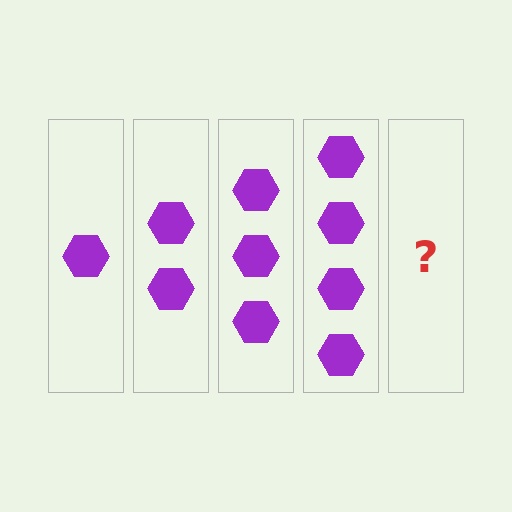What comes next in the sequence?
The next element should be 5 hexagons.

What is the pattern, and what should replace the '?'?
The pattern is that each step adds one more hexagon. The '?' should be 5 hexagons.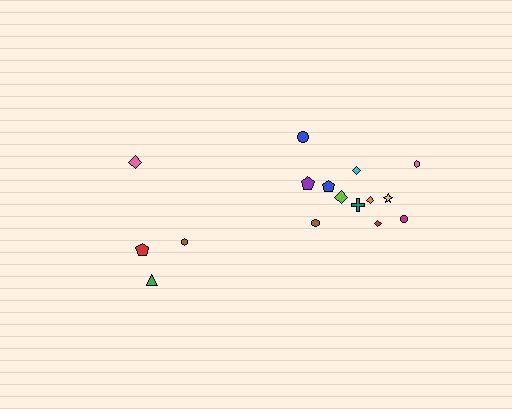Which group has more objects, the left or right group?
The right group.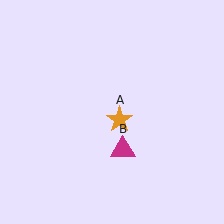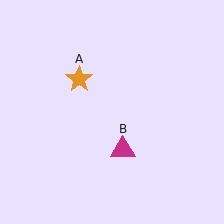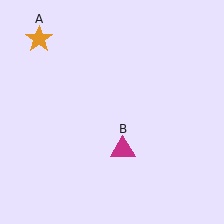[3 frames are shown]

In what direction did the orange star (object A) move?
The orange star (object A) moved up and to the left.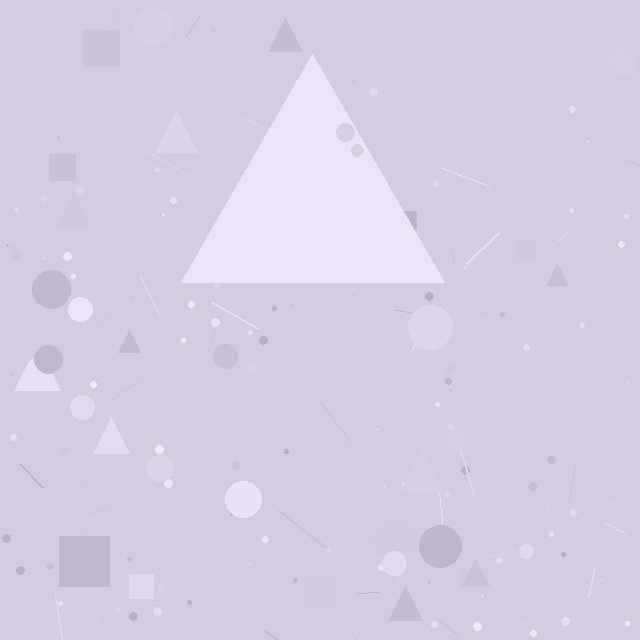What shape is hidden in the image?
A triangle is hidden in the image.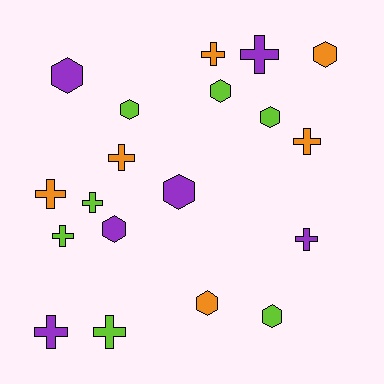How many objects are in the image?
There are 19 objects.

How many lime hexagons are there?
There are 4 lime hexagons.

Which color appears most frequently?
Lime, with 7 objects.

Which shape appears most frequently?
Cross, with 10 objects.